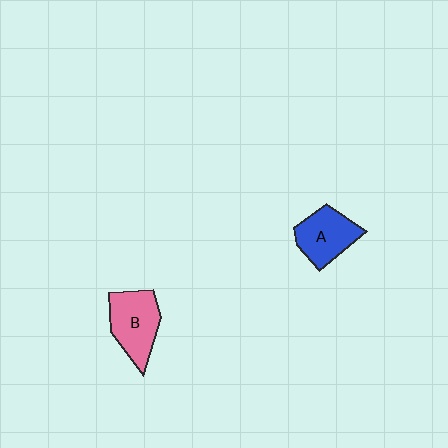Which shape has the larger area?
Shape B (pink).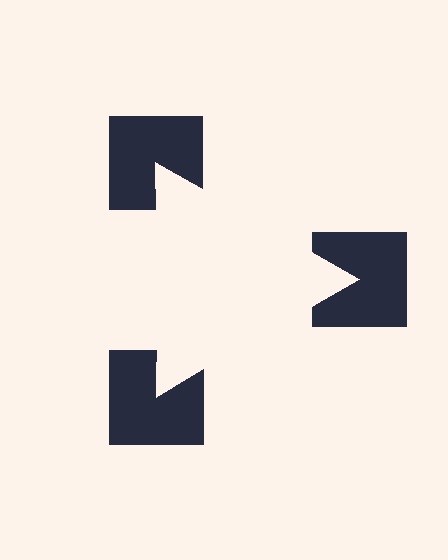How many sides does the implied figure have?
3 sides.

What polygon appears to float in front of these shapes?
An illusory triangle — its edges are inferred from the aligned wedge cuts in the notched squares, not physically drawn.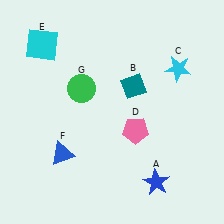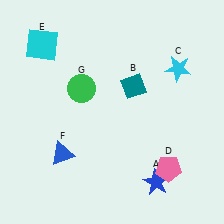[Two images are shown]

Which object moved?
The pink pentagon (D) moved down.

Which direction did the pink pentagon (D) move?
The pink pentagon (D) moved down.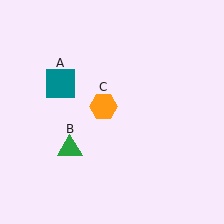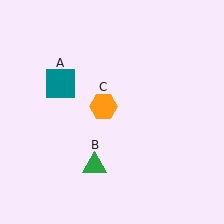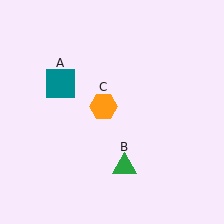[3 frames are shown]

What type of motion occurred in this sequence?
The green triangle (object B) rotated counterclockwise around the center of the scene.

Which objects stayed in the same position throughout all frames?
Teal square (object A) and orange hexagon (object C) remained stationary.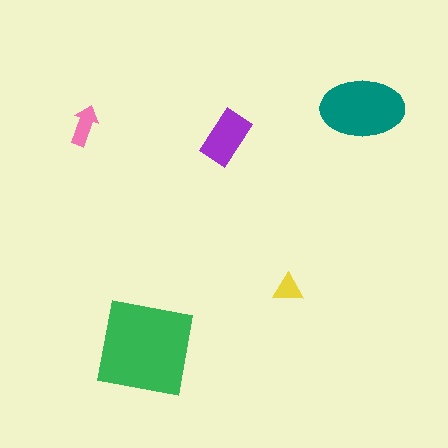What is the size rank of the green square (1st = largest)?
1st.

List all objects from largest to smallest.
The green square, the teal ellipse, the purple rectangle, the pink arrow, the yellow triangle.